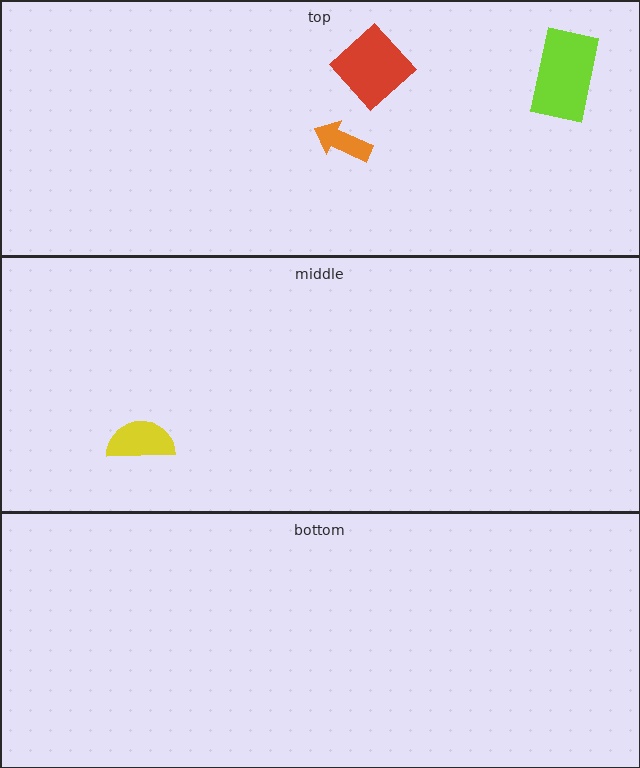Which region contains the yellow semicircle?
The middle region.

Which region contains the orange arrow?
The top region.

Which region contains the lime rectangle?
The top region.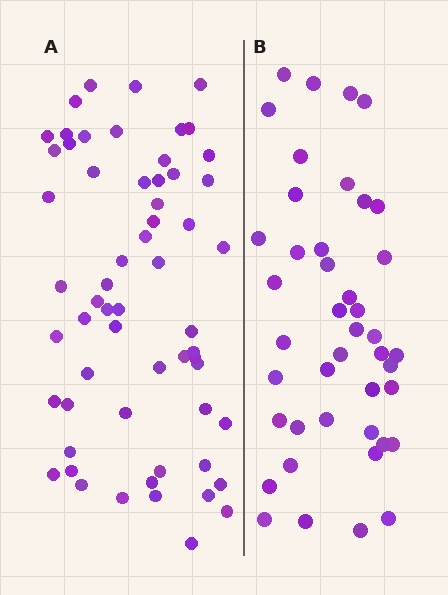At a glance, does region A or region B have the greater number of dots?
Region A (the left region) has more dots.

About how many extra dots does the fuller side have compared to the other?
Region A has approximately 15 more dots than region B.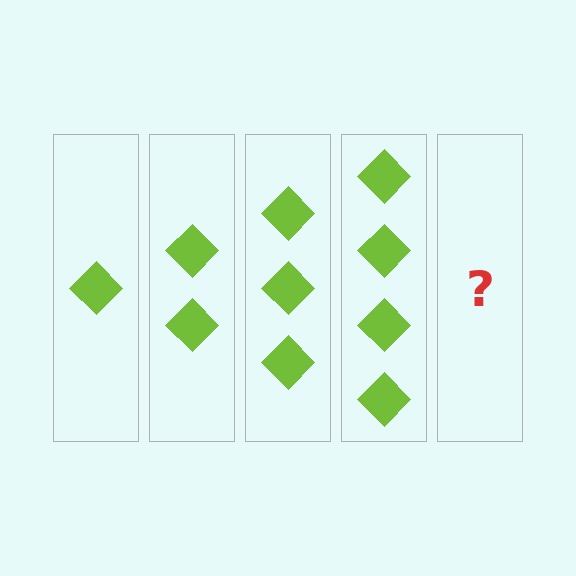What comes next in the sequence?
The next element should be 5 diamonds.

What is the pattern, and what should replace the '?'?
The pattern is that each step adds one more diamond. The '?' should be 5 diamonds.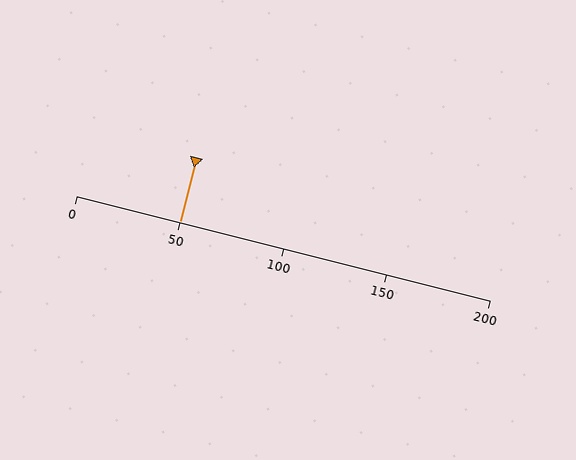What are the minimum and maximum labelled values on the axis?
The axis runs from 0 to 200.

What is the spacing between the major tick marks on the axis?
The major ticks are spaced 50 apart.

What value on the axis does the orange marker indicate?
The marker indicates approximately 50.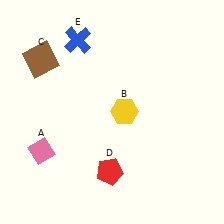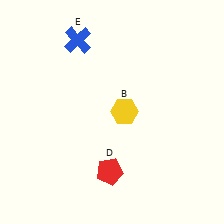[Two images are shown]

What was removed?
The pink diamond (A), the brown square (C) were removed in Image 2.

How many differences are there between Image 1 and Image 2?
There are 2 differences between the two images.